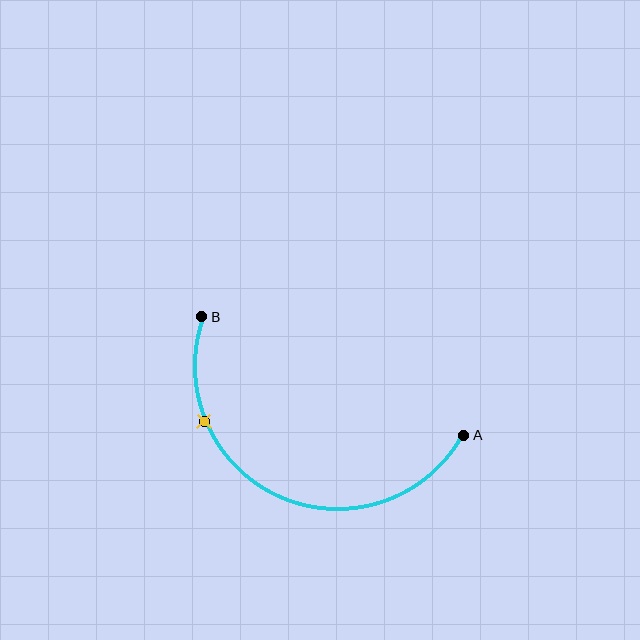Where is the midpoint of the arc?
The arc midpoint is the point on the curve farthest from the straight line joining A and B. It sits below that line.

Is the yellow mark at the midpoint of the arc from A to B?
No. The yellow mark lies on the arc but is closer to endpoint B. The arc midpoint would be at the point on the curve equidistant along the arc from both A and B.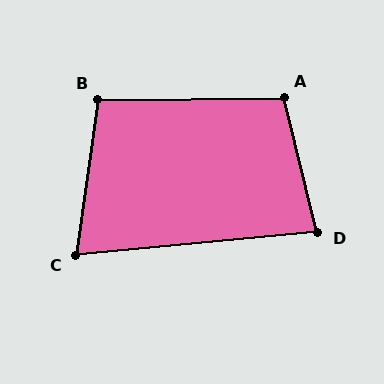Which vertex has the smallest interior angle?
C, at approximately 77 degrees.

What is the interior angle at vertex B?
Approximately 99 degrees (obtuse).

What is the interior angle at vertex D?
Approximately 81 degrees (acute).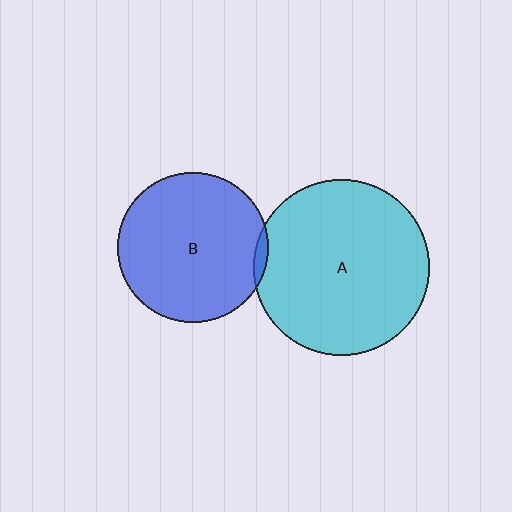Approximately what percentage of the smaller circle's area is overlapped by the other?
Approximately 5%.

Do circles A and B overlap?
Yes.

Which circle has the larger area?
Circle A (cyan).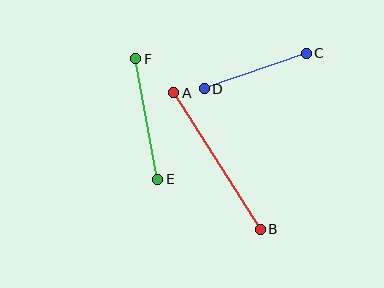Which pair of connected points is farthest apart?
Points A and B are farthest apart.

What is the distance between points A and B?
The distance is approximately 162 pixels.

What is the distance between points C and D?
The distance is approximately 108 pixels.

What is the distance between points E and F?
The distance is approximately 123 pixels.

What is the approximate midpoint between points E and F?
The midpoint is at approximately (147, 119) pixels.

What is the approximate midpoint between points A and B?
The midpoint is at approximately (217, 161) pixels.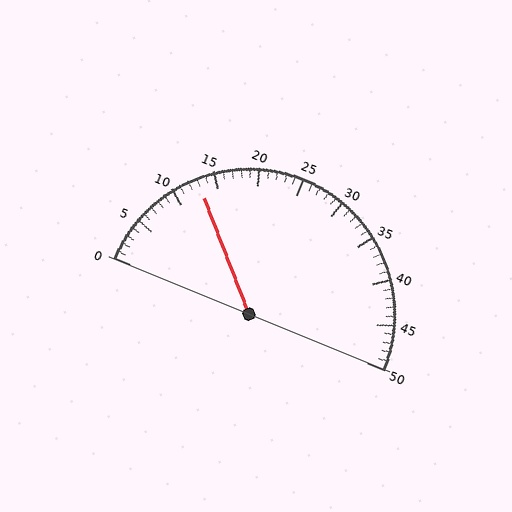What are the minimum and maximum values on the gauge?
The gauge ranges from 0 to 50.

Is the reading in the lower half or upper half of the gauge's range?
The reading is in the lower half of the range (0 to 50).